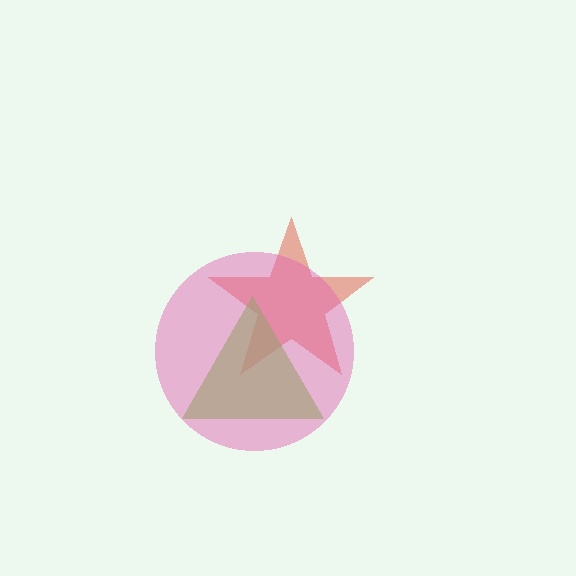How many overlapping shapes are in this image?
There are 3 overlapping shapes in the image.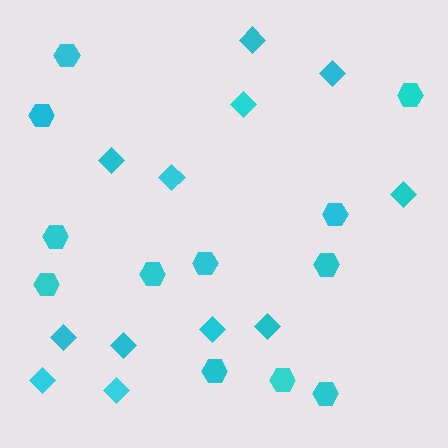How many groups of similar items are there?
There are 2 groups: one group of diamonds (12) and one group of hexagons (12).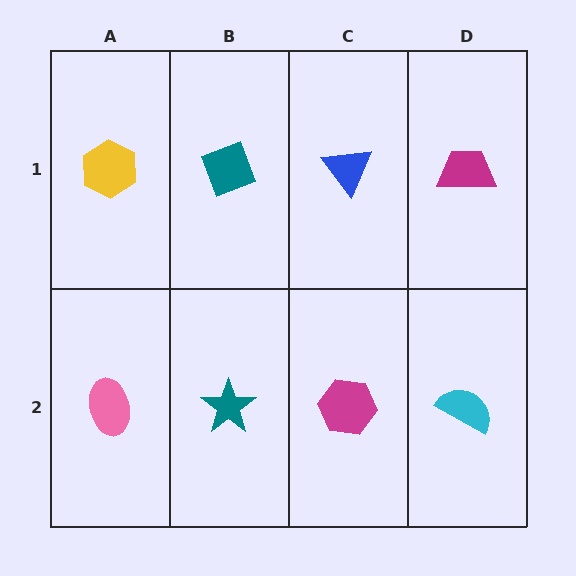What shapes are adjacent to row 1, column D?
A cyan semicircle (row 2, column D), a blue triangle (row 1, column C).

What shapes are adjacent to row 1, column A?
A pink ellipse (row 2, column A), a teal diamond (row 1, column B).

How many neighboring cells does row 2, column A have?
2.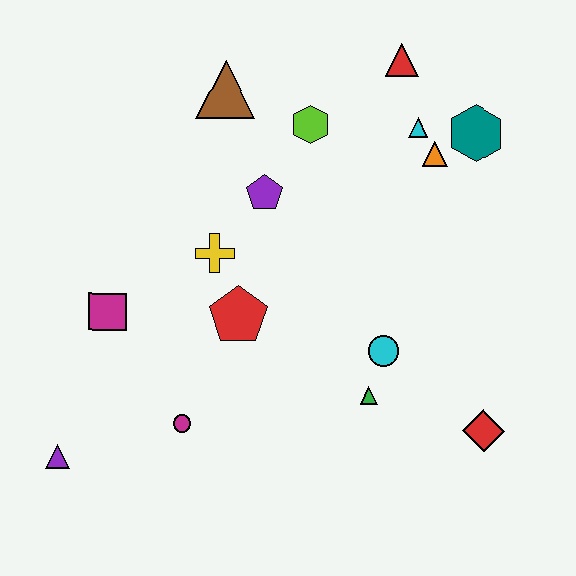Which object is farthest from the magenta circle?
The red triangle is farthest from the magenta circle.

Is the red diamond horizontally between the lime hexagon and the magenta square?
No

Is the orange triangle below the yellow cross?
No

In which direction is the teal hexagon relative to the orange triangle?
The teal hexagon is to the right of the orange triangle.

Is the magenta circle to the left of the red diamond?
Yes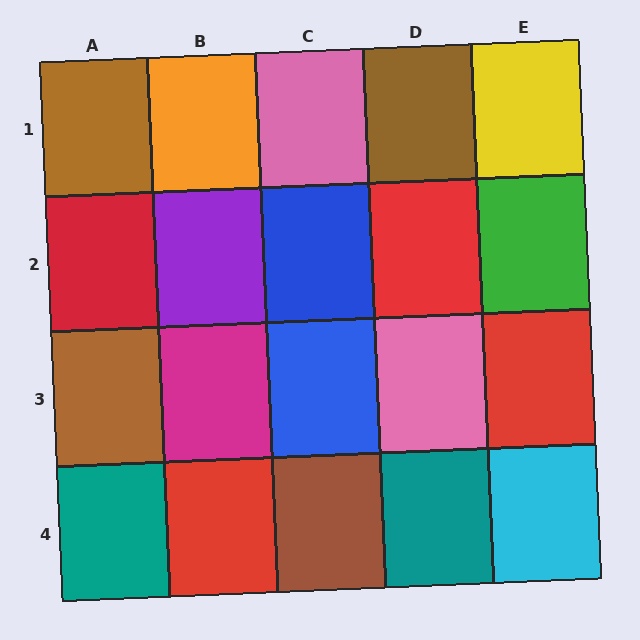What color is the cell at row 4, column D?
Teal.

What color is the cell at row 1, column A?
Brown.